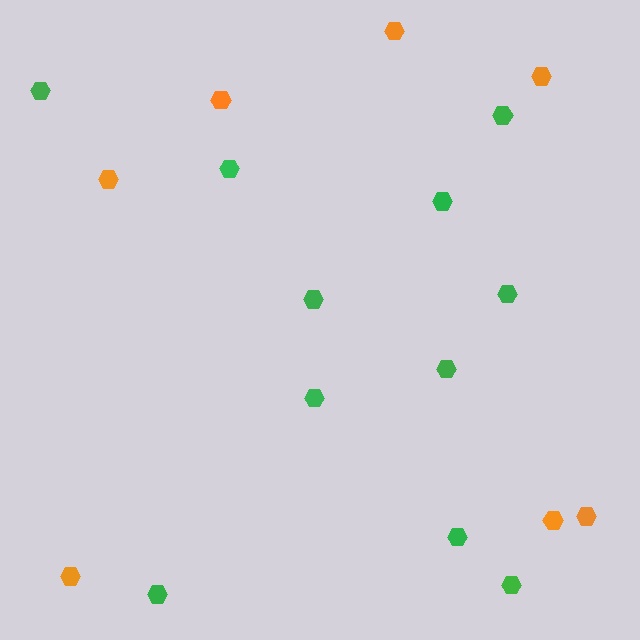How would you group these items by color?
There are 2 groups: one group of green hexagons (11) and one group of orange hexagons (7).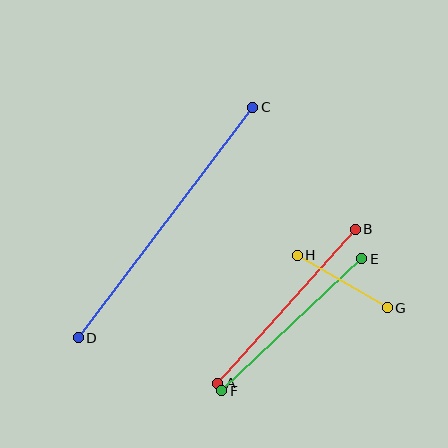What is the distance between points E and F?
The distance is approximately 193 pixels.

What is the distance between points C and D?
The distance is approximately 289 pixels.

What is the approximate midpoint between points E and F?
The midpoint is at approximately (292, 325) pixels.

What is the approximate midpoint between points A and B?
The midpoint is at approximately (287, 306) pixels.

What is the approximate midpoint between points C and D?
The midpoint is at approximately (165, 222) pixels.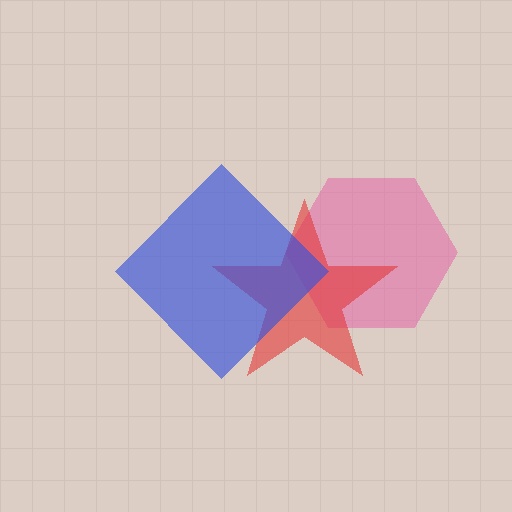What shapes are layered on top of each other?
The layered shapes are: a pink hexagon, a red star, a blue diamond.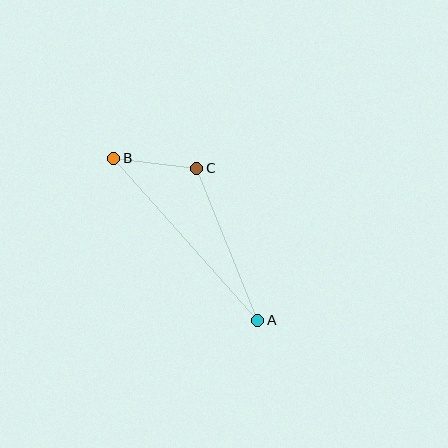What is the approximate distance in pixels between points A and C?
The distance between A and C is approximately 164 pixels.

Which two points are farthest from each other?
Points A and B are farthest from each other.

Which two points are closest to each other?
Points B and C are closest to each other.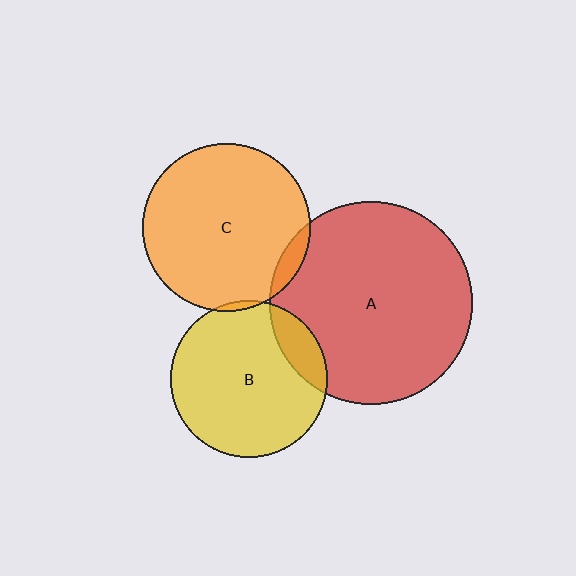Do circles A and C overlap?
Yes.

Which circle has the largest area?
Circle A (red).